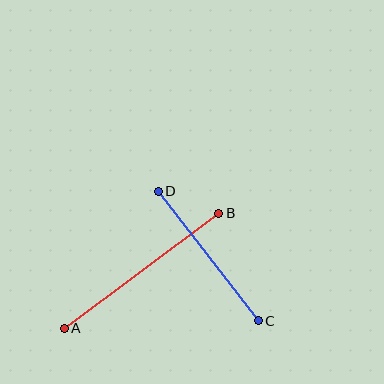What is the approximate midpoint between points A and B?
The midpoint is at approximately (142, 271) pixels.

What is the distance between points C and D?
The distance is approximately 164 pixels.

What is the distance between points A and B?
The distance is approximately 193 pixels.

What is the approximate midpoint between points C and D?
The midpoint is at approximately (208, 256) pixels.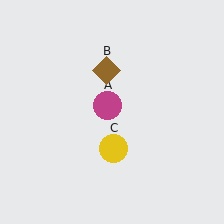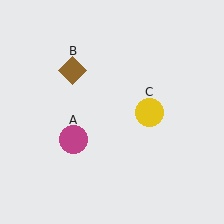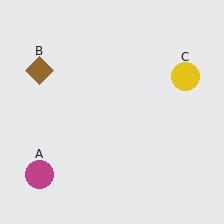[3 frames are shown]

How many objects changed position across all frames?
3 objects changed position: magenta circle (object A), brown diamond (object B), yellow circle (object C).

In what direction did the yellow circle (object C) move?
The yellow circle (object C) moved up and to the right.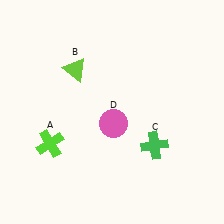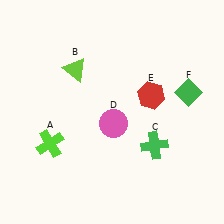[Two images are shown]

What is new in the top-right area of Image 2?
A green diamond (F) was added in the top-right area of Image 2.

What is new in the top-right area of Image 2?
A red hexagon (E) was added in the top-right area of Image 2.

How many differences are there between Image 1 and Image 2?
There are 2 differences between the two images.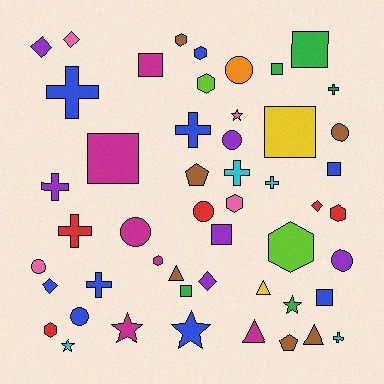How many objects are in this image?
There are 50 objects.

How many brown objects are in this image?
There are 6 brown objects.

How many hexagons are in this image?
There are 8 hexagons.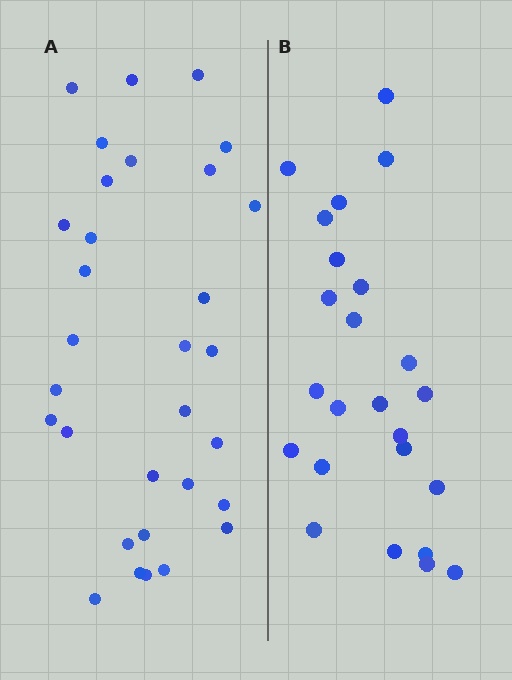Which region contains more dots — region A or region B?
Region A (the left region) has more dots.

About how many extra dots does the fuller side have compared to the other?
Region A has roughly 8 or so more dots than region B.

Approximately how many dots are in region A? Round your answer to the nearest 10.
About 30 dots. (The exact count is 31, which rounds to 30.)